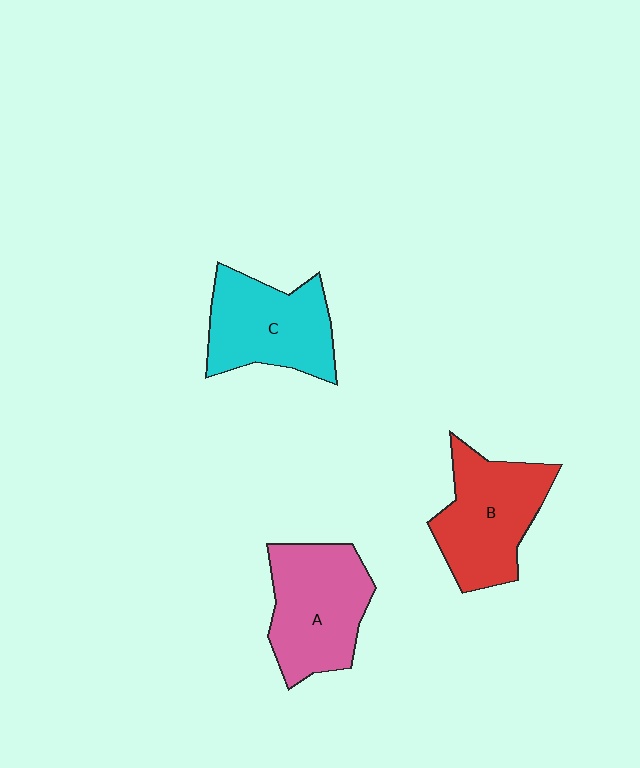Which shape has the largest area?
Shape A (pink).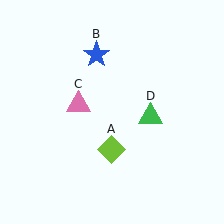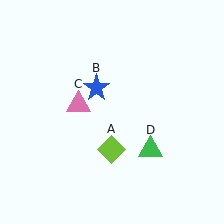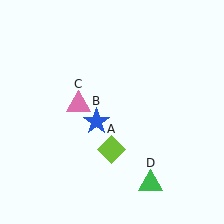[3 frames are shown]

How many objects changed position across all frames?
2 objects changed position: blue star (object B), green triangle (object D).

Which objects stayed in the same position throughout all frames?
Lime diamond (object A) and pink triangle (object C) remained stationary.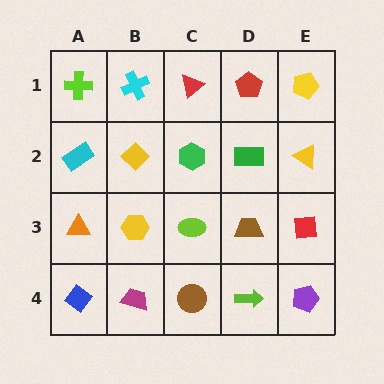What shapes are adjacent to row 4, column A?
An orange triangle (row 3, column A), a magenta trapezoid (row 4, column B).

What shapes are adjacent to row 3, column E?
A yellow triangle (row 2, column E), a purple pentagon (row 4, column E), a brown trapezoid (row 3, column D).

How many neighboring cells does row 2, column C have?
4.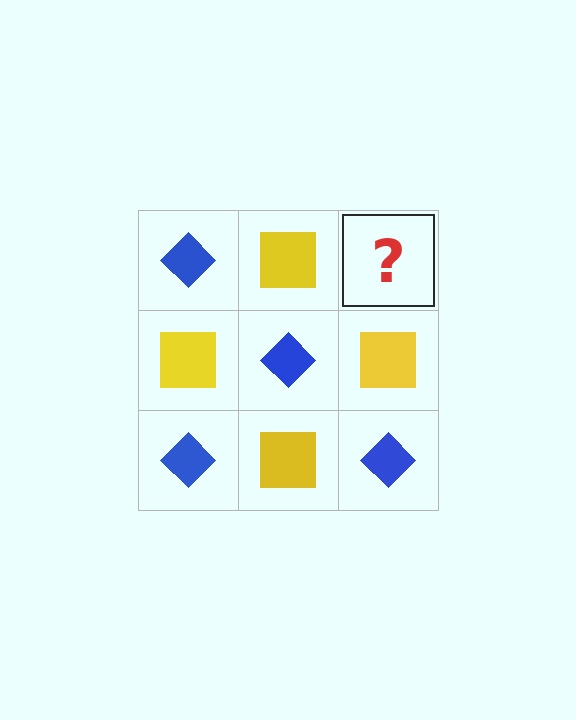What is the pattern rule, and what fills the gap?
The rule is that it alternates blue diamond and yellow square in a checkerboard pattern. The gap should be filled with a blue diamond.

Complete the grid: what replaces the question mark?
The question mark should be replaced with a blue diamond.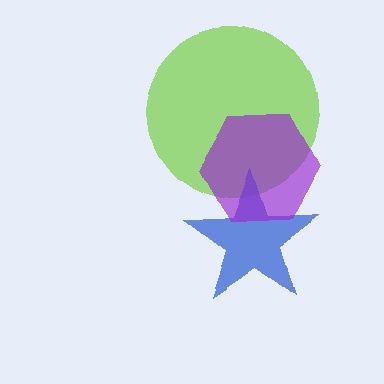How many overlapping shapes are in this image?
There are 3 overlapping shapes in the image.